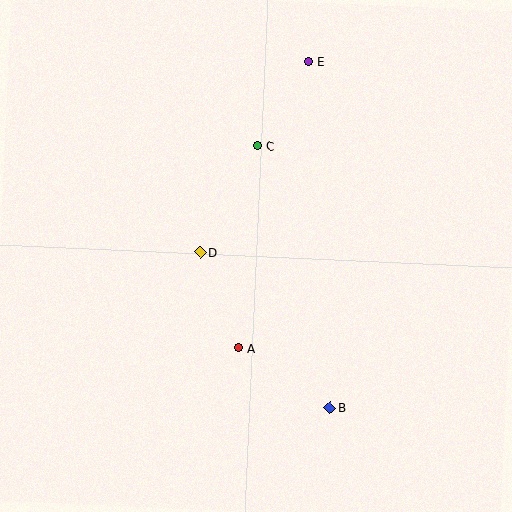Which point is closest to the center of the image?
Point D at (200, 252) is closest to the center.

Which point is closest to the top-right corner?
Point E is closest to the top-right corner.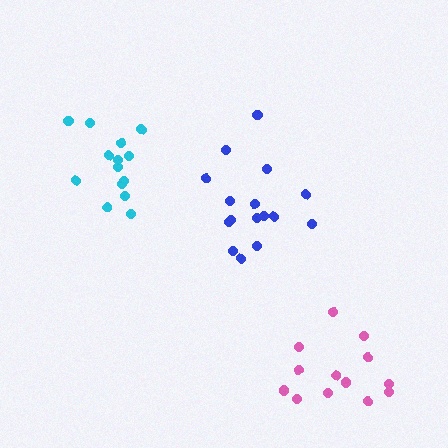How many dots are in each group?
Group 1: 16 dots, Group 2: 13 dots, Group 3: 14 dots (43 total).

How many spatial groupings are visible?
There are 3 spatial groupings.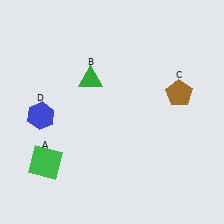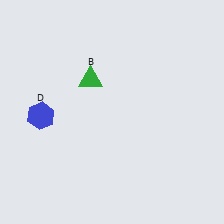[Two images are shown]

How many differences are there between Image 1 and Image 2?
There are 2 differences between the two images.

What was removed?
The brown pentagon (C), the green square (A) were removed in Image 2.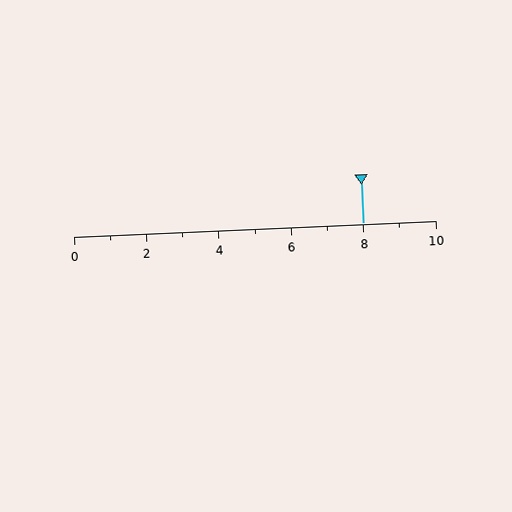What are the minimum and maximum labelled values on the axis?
The axis runs from 0 to 10.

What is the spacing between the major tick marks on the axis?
The major ticks are spaced 2 apart.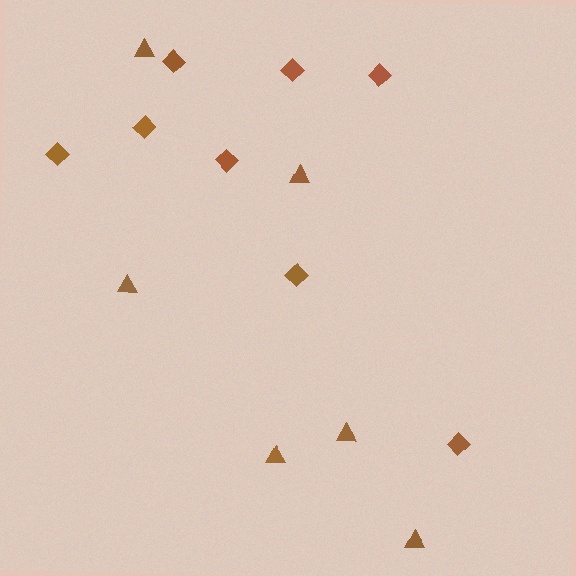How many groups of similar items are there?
There are 2 groups: one group of triangles (6) and one group of diamonds (8).